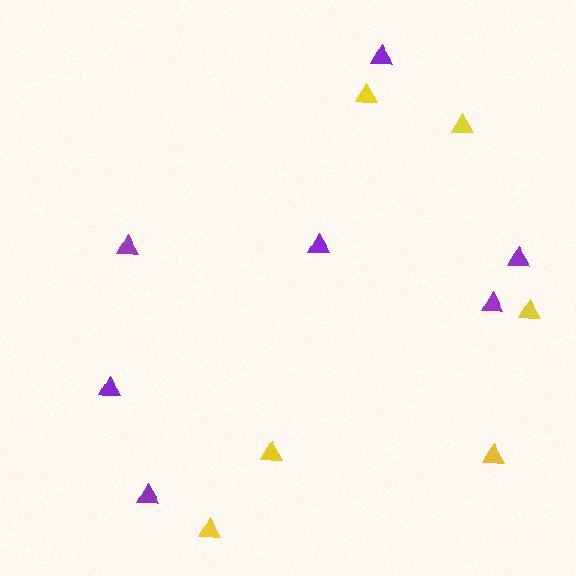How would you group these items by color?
There are 2 groups: one group of yellow triangles (6) and one group of purple triangles (7).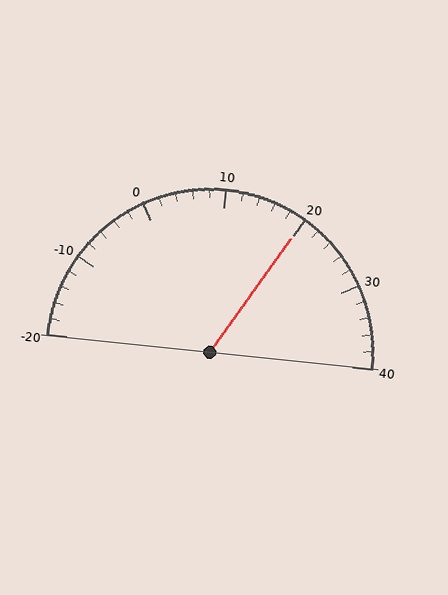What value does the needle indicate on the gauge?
The needle indicates approximately 20.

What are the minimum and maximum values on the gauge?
The gauge ranges from -20 to 40.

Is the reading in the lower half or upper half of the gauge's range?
The reading is in the upper half of the range (-20 to 40).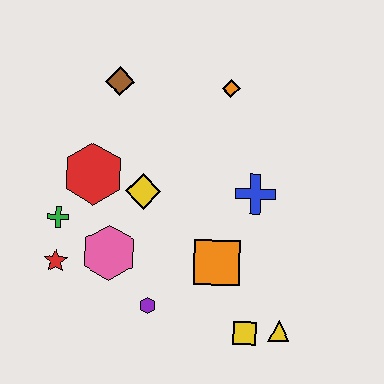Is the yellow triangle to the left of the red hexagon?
No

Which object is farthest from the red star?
The orange diamond is farthest from the red star.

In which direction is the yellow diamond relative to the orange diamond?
The yellow diamond is below the orange diamond.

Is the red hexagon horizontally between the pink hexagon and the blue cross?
No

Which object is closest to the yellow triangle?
The yellow square is closest to the yellow triangle.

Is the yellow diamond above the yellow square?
Yes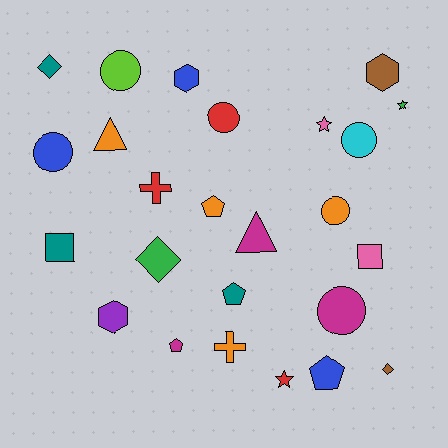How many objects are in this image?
There are 25 objects.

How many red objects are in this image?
There are 3 red objects.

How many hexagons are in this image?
There are 3 hexagons.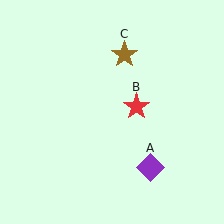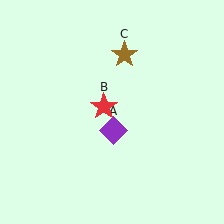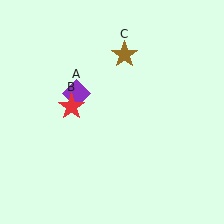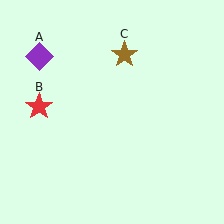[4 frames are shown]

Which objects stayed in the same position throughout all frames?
Brown star (object C) remained stationary.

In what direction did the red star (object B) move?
The red star (object B) moved left.